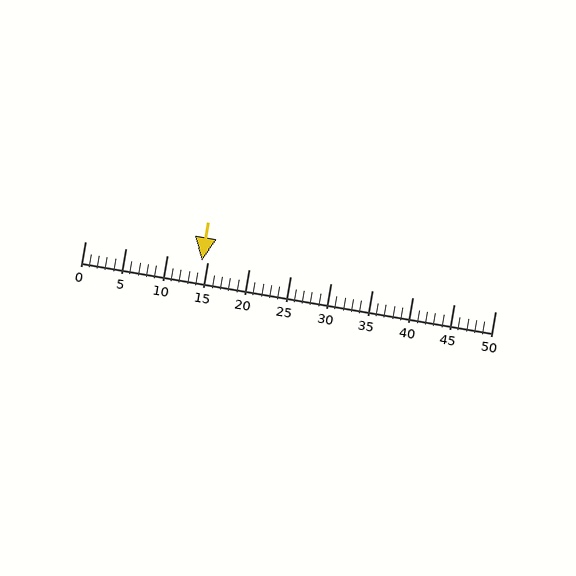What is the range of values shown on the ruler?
The ruler shows values from 0 to 50.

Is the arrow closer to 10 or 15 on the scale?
The arrow is closer to 15.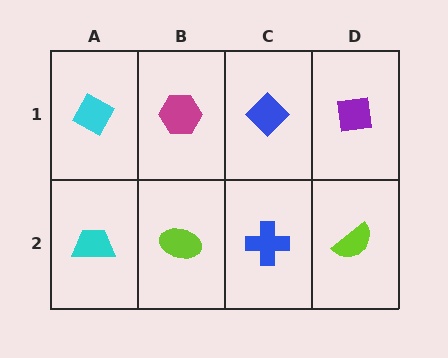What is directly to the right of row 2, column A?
A lime ellipse.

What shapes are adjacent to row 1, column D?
A lime semicircle (row 2, column D), a blue diamond (row 1, column C).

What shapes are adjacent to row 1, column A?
A cyan trapezoid (row 2, column A), a magenta hexagon (row 1, column B).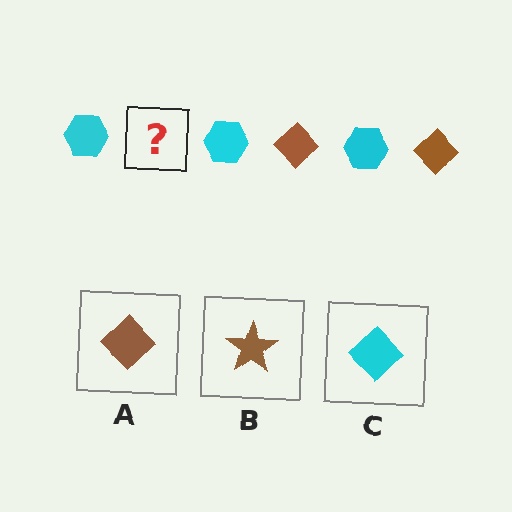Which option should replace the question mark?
Option A.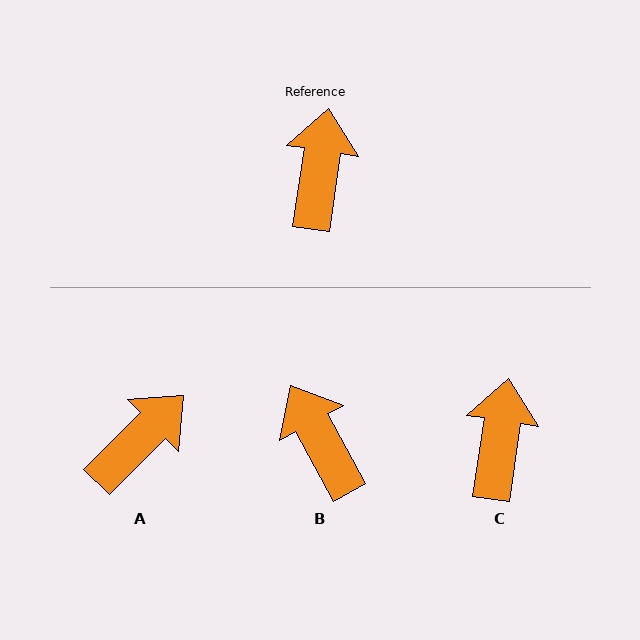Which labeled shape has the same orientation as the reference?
C.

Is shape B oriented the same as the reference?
No, it is off by about 37 degrees.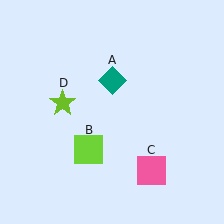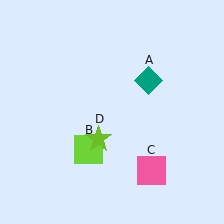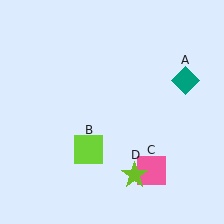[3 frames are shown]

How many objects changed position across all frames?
2 objects changed position: teal diamond (object A), lime star (object D).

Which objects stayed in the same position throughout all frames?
Lime square (object B) and pink square (object C) remained stationary.